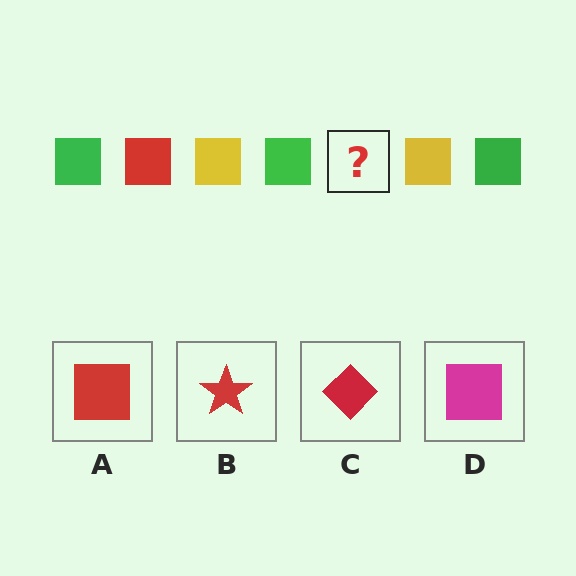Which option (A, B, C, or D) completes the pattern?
A.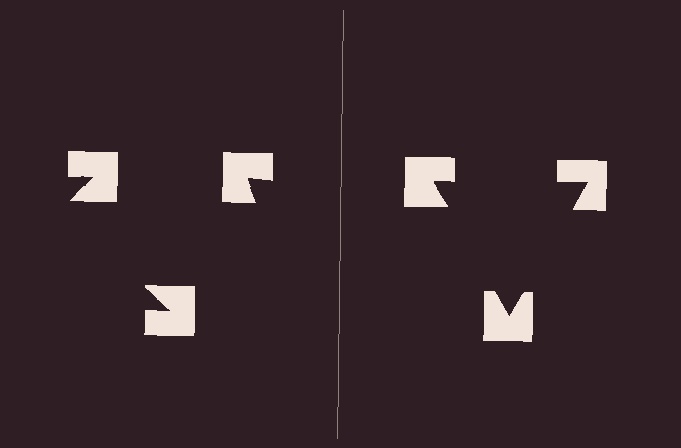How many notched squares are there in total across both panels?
6 — 3 on each side.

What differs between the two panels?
The notched squares are positioned identically on both sides; only the wedge orientations differ. On the right they align to a triangle; on the left they are misaligned.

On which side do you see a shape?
An illusory triangle appears on the right side. On the left side the wedge cuts are rotated, so no coherent shape forms.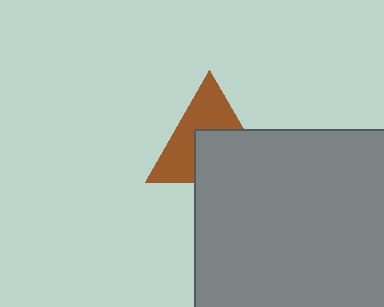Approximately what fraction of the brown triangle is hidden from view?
Roughly 48% of the brown triangle is hidden behind the gray rectangle.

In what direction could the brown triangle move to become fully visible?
The brown triangle could move up. That would shift it out from behind the gray rectangle entirely.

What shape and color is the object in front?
The object in front is a gray rectangle.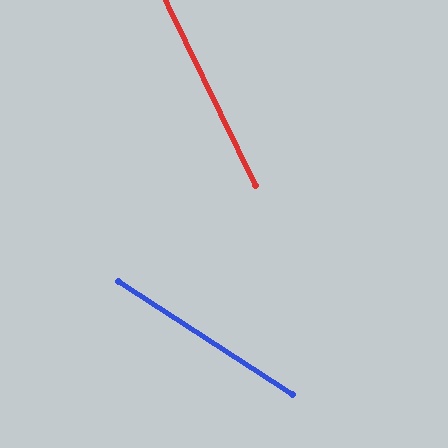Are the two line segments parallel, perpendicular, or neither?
Neither parallel nor perpendicular — they differ by about 31°.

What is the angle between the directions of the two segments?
Approximately 31 degrees.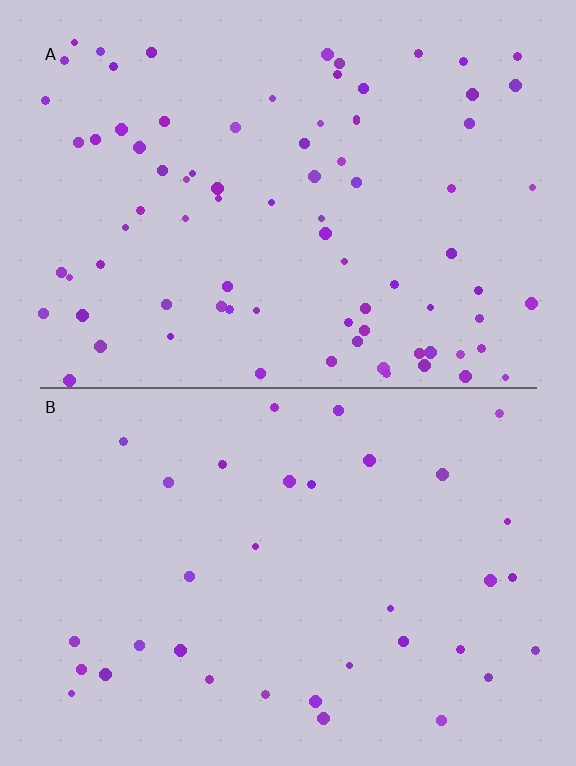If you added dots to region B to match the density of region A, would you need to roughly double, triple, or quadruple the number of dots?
Approximately double.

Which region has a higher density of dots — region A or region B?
A (the top).